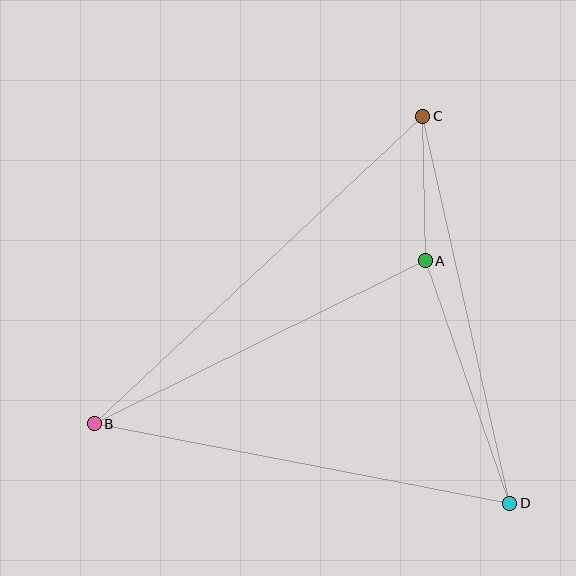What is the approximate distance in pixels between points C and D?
The distance between C and D is approximately 396 pixels.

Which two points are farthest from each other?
Points B and C are farthest from each other.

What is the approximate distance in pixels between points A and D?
The distance between A and D is approximately 256 pixels.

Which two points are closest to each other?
Points A and C are closest to each other.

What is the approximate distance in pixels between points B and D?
The distance between B and D is approximately 423 pixels.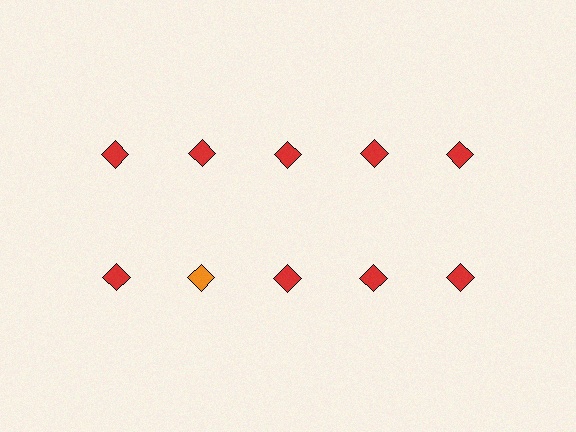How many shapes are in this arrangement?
There are 10 shapes arranged in a grid pattern.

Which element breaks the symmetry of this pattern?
The orange diamond in the second row, second from left column breaks the symmetry. All other shapes are red diamonds.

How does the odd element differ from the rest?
It has a different color: orange instead of red.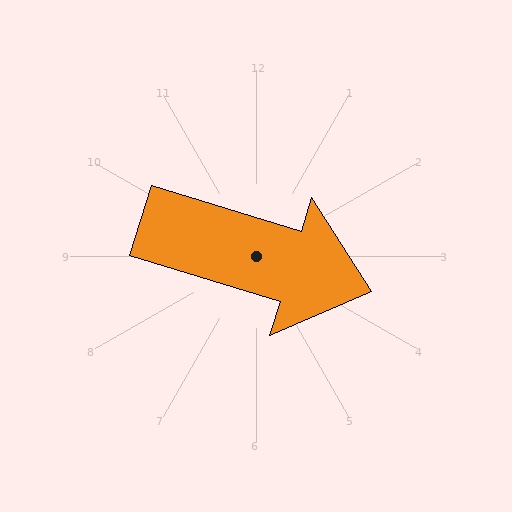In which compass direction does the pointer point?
East.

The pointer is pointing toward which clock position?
Roughly 4 o'clock.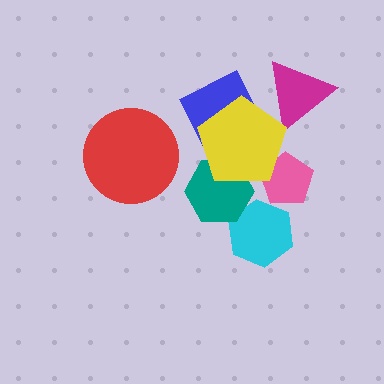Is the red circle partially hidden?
No, no other shape covers it.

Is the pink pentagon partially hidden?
Yes, it is partially covered by another shape.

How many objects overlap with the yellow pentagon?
4 objects overlap with the yellow pentagon.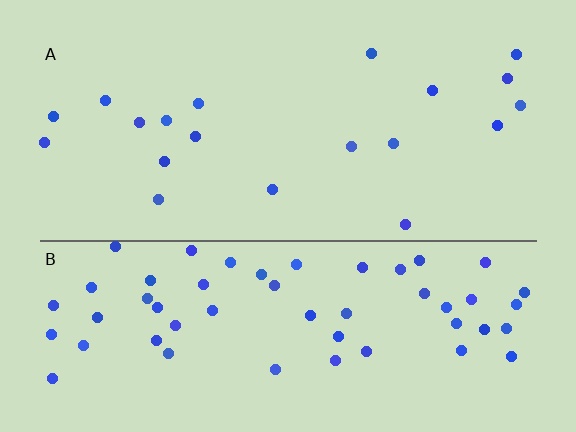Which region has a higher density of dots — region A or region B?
B (the bottom).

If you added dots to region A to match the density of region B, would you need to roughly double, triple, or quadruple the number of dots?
Approximately triple.